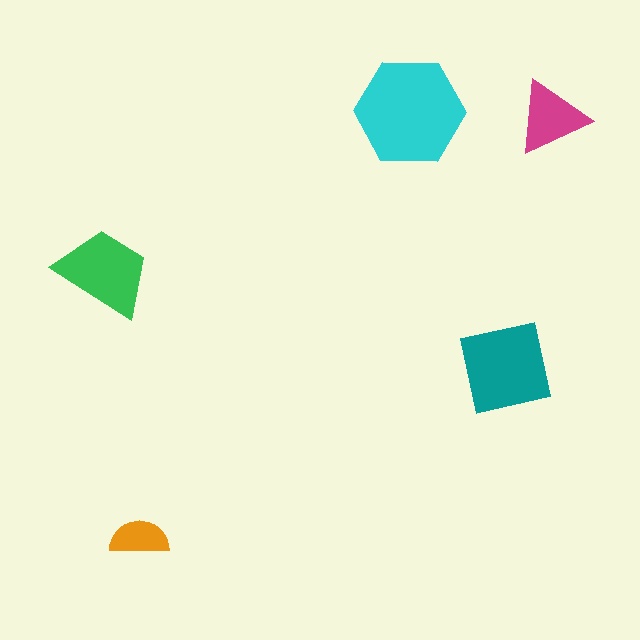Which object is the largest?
The cyan hexagon.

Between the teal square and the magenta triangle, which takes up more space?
The teal square.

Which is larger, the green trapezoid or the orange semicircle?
The green trapezoid.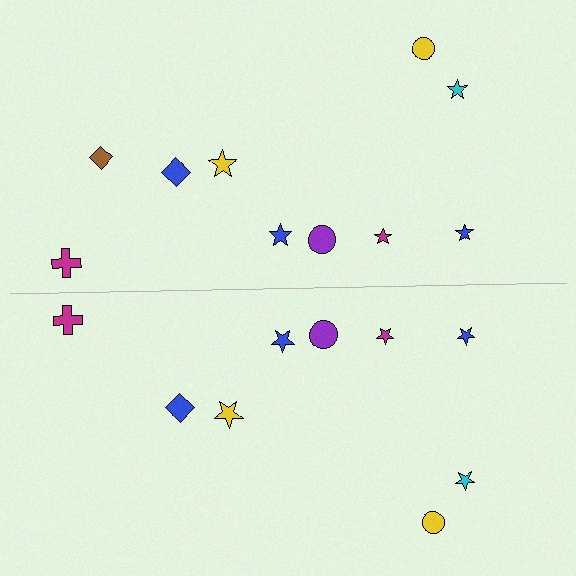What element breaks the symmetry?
A brown diamond is missing from the bottom side.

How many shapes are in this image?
There are 19 shapes in this image.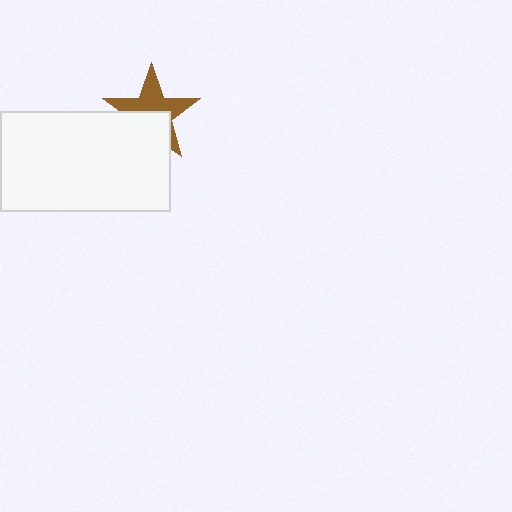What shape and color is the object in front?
The object in front is a white rectangle.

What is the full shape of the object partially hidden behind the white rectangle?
The partially hidden object is a brown star.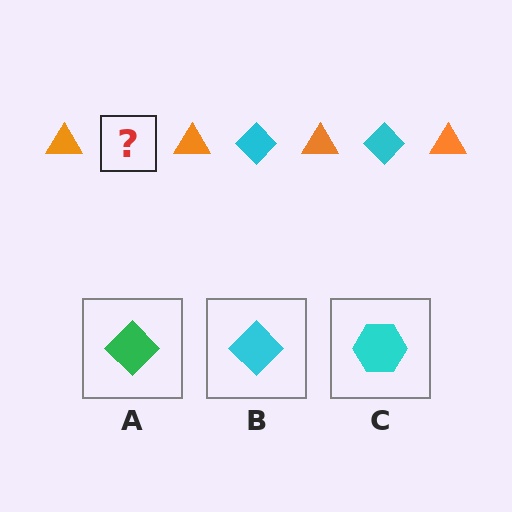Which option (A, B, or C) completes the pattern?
B.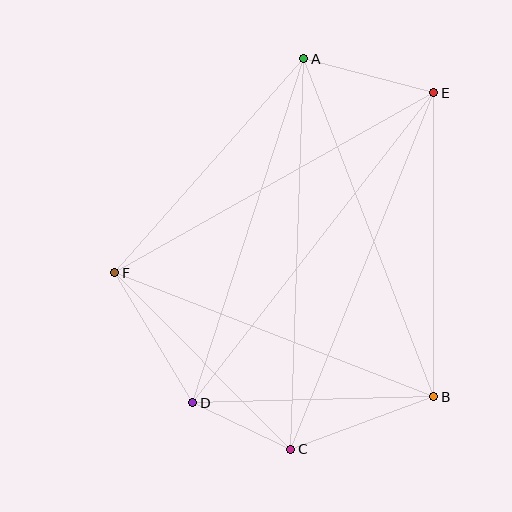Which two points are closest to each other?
Points C and D are closest to each other.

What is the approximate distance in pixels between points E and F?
The distance between E and F is approximately 366 pixels.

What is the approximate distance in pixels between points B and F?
The distance between B and F is approximately 342 pixels.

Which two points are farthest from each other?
Points D and E are farthest from each other.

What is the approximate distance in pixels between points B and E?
The distance between B and E is approximately 304 pixels.